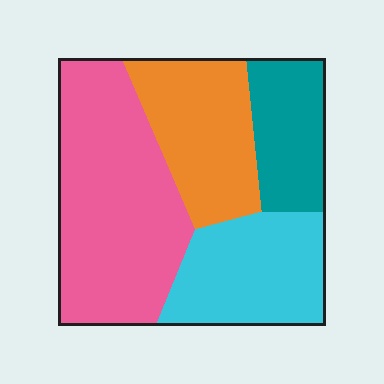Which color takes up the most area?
Pink, at roughly 40%.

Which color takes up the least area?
Teal, at roughly 15%.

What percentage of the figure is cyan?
Cyan takes up about one quarter (1/4) of the figure.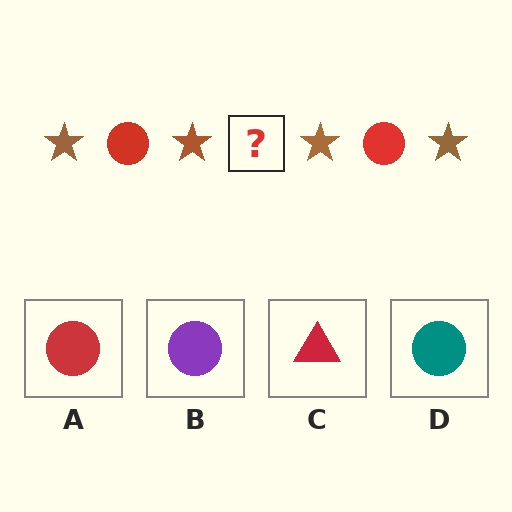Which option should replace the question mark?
Option A.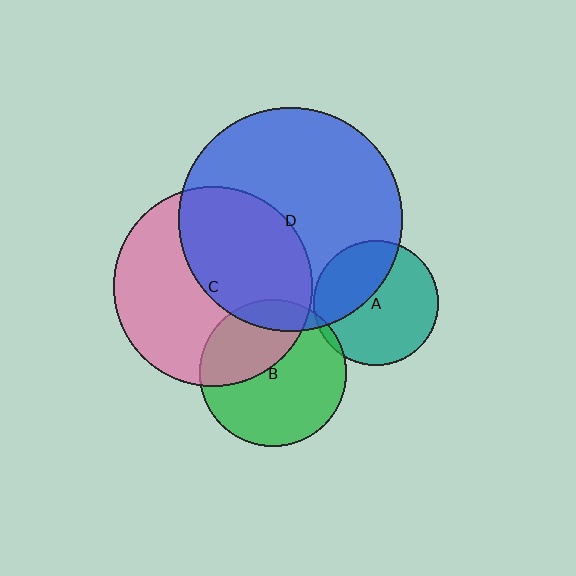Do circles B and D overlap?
Yes.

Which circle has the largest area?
Circle D (blue).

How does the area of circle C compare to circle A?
Approximately 2.6 times.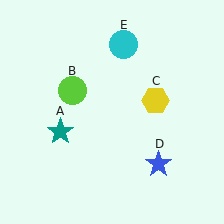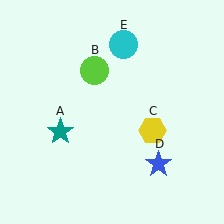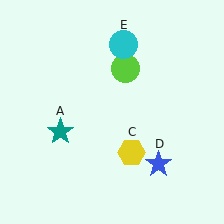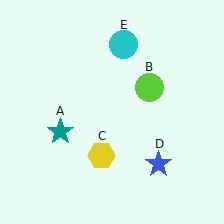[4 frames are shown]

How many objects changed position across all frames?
2 objects changed position: lime circle (object B), yellow hexagon (object C).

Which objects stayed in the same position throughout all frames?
Teal star (object A) and blue star (object D) and cyan circle (object E) remained stationary.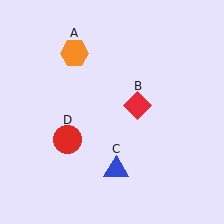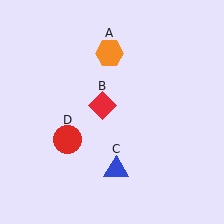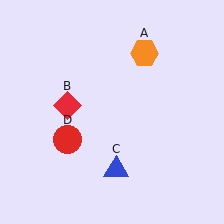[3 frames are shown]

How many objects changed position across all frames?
2 objects changed position: orange hexagon (object A), red diamond (object B).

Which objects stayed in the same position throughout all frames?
Blue triangle (object C) and red circle (object D) remained stationary.